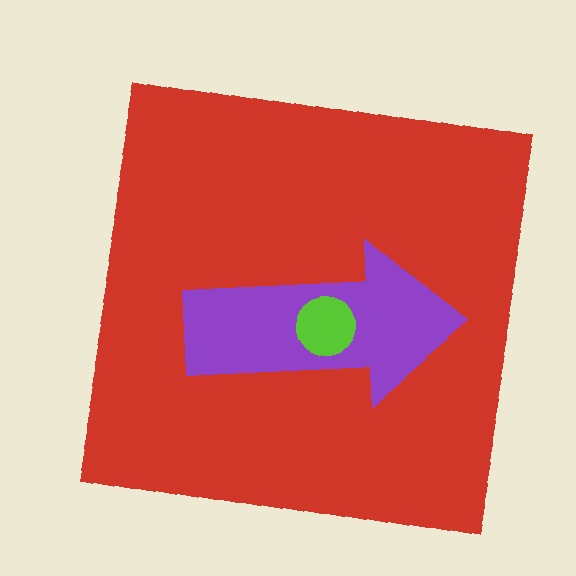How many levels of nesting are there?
3.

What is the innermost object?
The lime circle.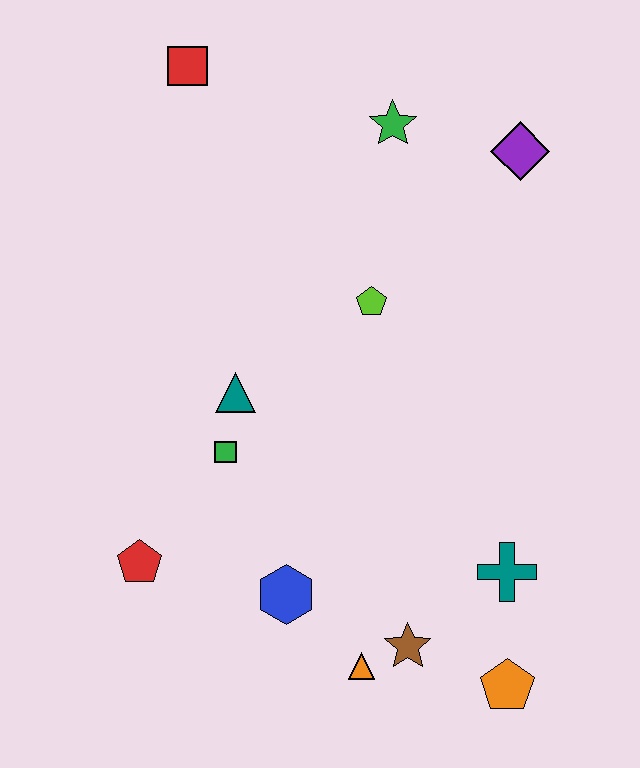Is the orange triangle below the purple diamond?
Yes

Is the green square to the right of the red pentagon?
Yes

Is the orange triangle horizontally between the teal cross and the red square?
Yes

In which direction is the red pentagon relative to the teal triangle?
The red pentagon is below the teal triangle.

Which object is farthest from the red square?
The orange pentagon is farthest from the red square.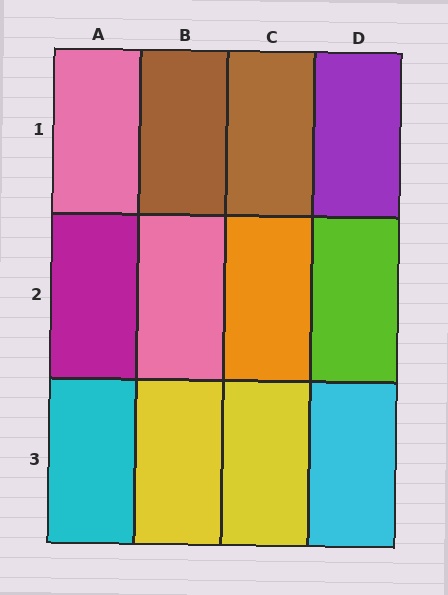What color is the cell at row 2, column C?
Orange.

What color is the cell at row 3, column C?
Yellow.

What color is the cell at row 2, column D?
Lime.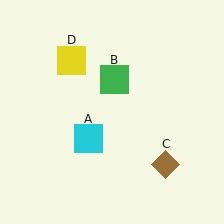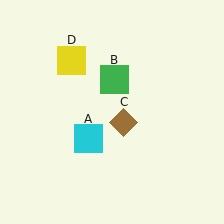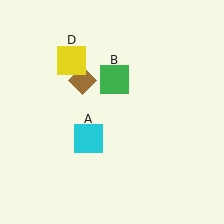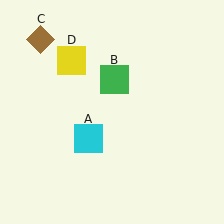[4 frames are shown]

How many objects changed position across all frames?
1 object changed position: brown diamond (object C).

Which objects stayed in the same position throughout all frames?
Cyan square (object A) and green square (object B) and yellow square (object D) remained stationary.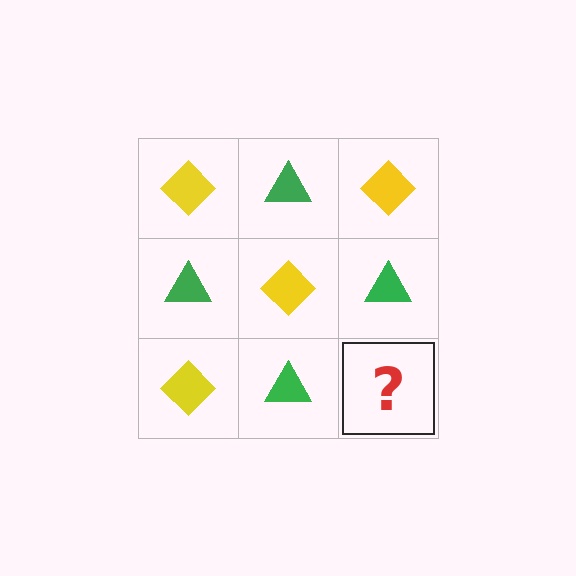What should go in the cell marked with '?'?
The missing cell should contain a yellow diamond.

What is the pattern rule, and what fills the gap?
The rule is that it alternates yellow diamond and green triangle in a checkerboard pattern. The gap should be filled with a yellow diamond.